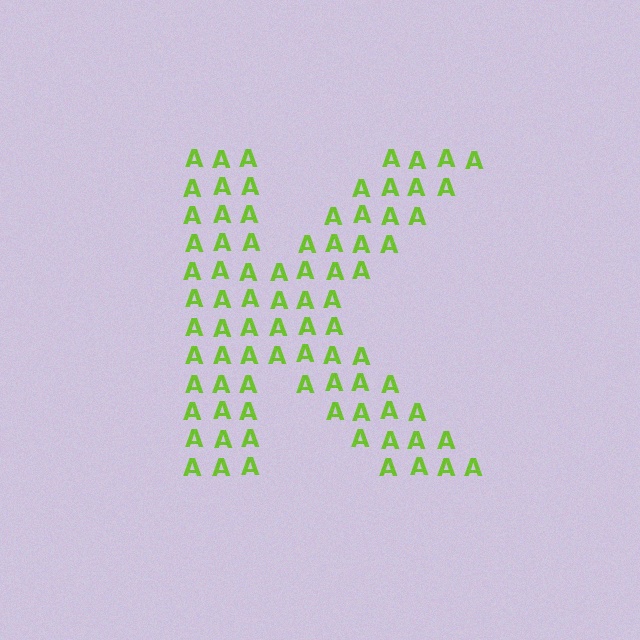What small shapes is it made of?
It is made of small letter A's.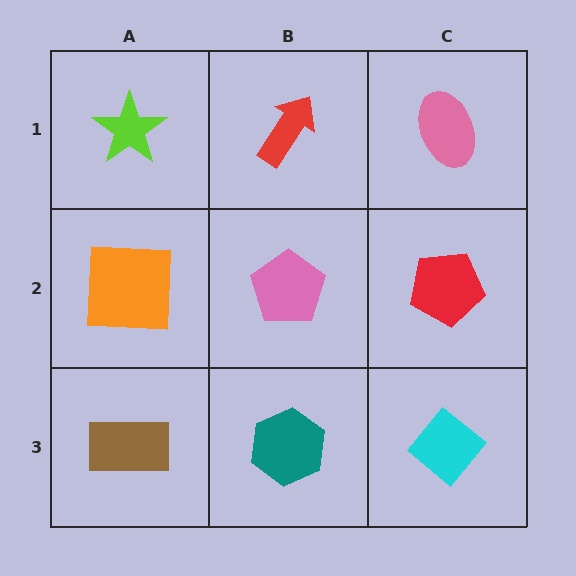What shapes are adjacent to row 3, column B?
A pink pentagon (row 2, column B), a brown rectangle (row 3, column A), a cyan diamond (row 3, column C).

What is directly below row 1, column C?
A red pentagon.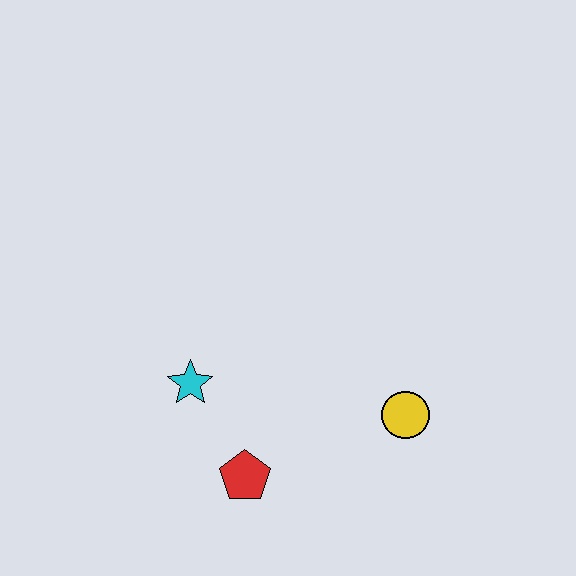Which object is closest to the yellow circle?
The red pentagon is closest to the yellow circle.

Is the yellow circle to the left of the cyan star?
No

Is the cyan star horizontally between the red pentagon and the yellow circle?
No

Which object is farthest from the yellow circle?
The cyan star is farthest from the yellow circle.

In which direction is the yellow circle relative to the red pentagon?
The yellow circle is to the right of the red pentagon.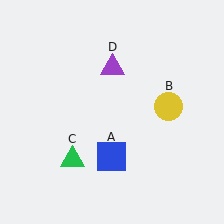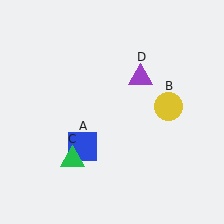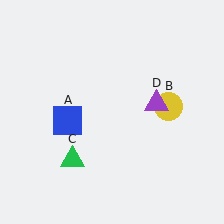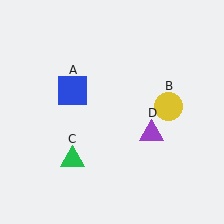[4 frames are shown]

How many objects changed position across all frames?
2 objects changed position: blue square (object A), purple triangle (object D).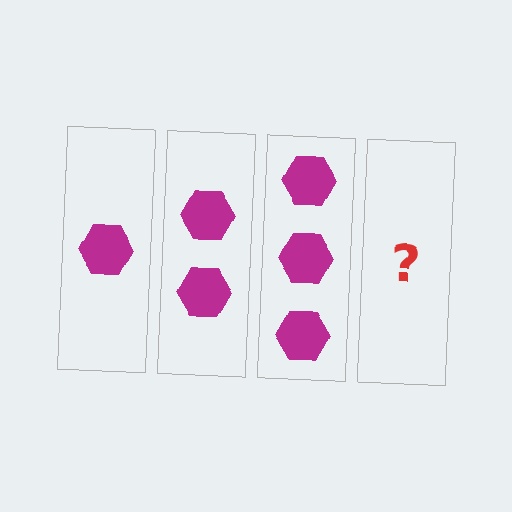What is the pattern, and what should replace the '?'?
The pattern is that each step adds one more hexagon. The '?' should be 4 hexagons.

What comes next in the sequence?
The next element should be 4 hexagons.